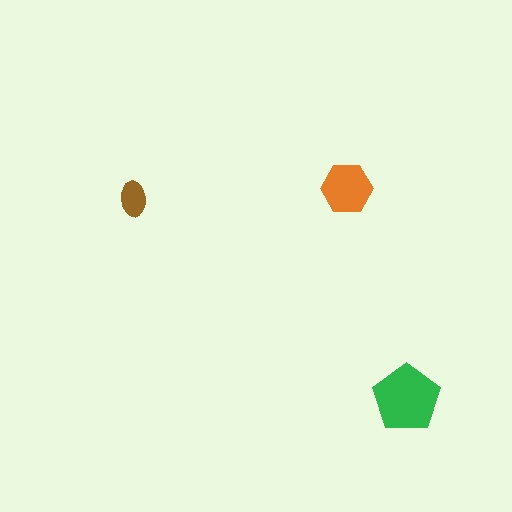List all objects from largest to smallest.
The green pentagon, the orange hexagon, the brown ellipse.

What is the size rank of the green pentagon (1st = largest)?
1st.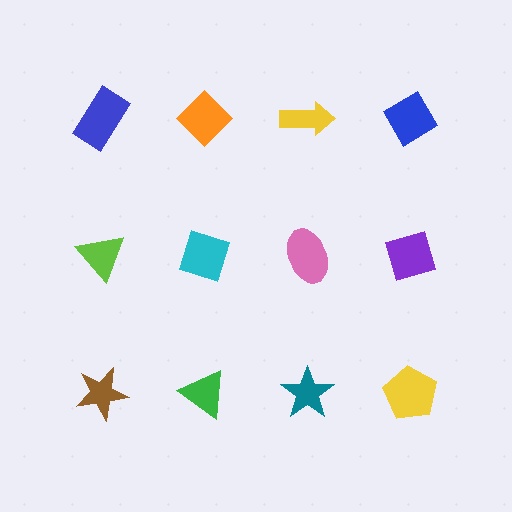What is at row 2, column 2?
A cyan diamond.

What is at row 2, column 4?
A purple diamond.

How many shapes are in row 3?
4 shapes.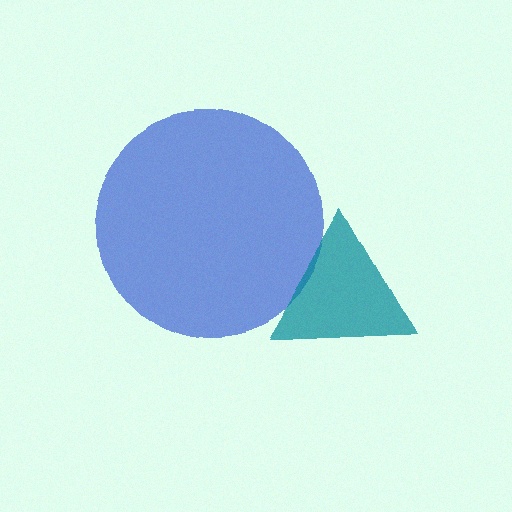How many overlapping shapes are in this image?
There are 2 overlapping shapes in the image.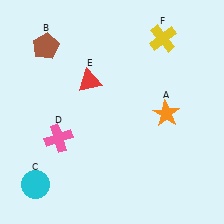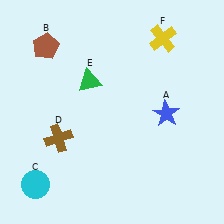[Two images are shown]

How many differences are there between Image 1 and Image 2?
There are 3 differences between the two images.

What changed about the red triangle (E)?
In Image 1, E is red. In Image 2, it changed to green.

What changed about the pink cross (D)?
In Image 1, D is pink. In Image 2, it changed to brown.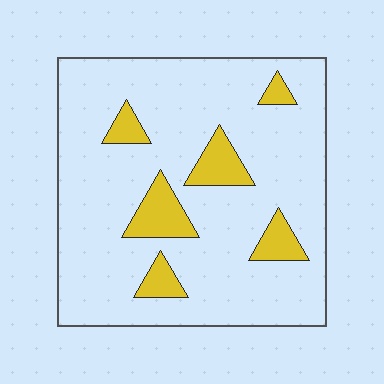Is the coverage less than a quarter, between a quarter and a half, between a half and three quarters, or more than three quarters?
Less than a quarter.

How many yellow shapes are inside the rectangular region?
6.